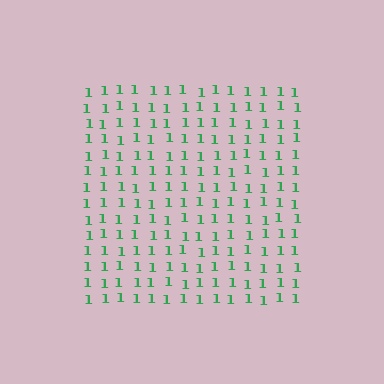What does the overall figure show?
The overall figure shows a square.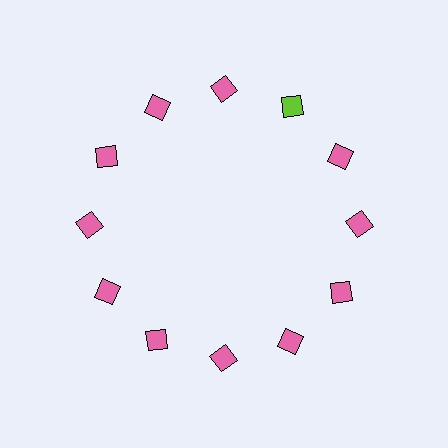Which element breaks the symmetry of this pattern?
The lime square at roughly the 1 o'clock position breaks the symmetry. All other shapes are pink squares.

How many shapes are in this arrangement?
There are 12 shapes arranged in a ring pattern.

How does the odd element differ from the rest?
It has a different color: lime instead of pink.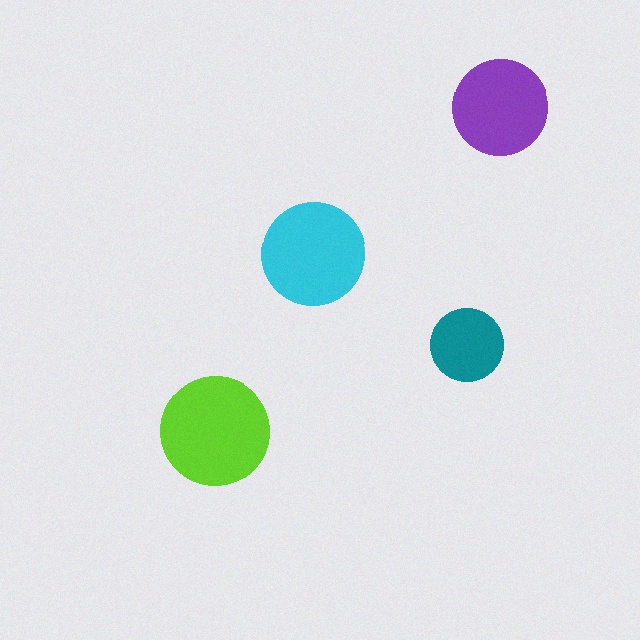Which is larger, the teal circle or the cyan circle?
The cyan one.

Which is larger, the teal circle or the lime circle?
The lime one.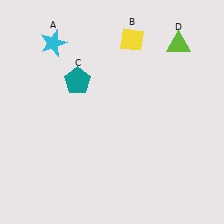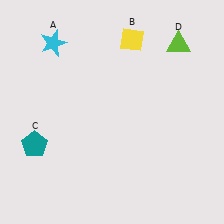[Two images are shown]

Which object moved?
The teal pentagon (C) moved down.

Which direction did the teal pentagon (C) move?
The teal pentagon (C) moved down.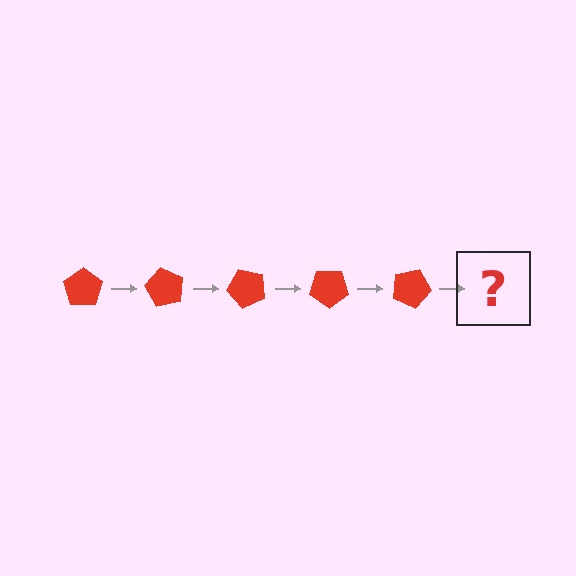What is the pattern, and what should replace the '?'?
The pattern is that the pentagon rotates 60 degrees each step. The '?' should be a red pentagon rotated 300 degrees.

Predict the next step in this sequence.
The next step is a red pentagon rotated 300 degrees.